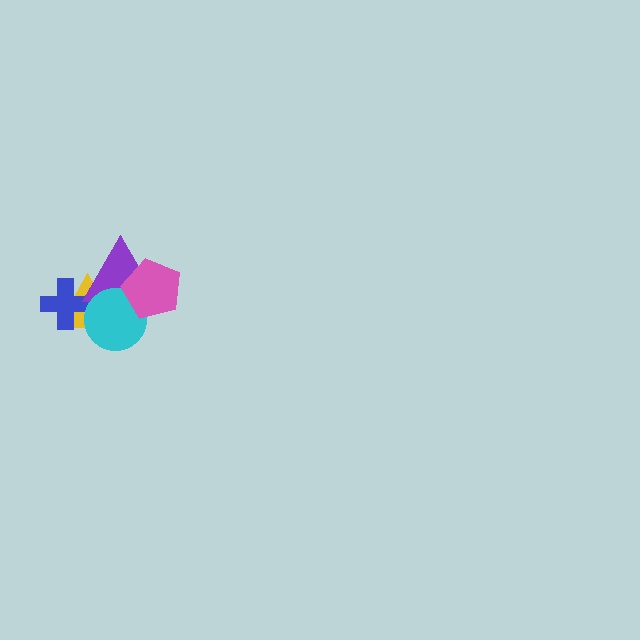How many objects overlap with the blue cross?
2 objects overlap with the blue cross.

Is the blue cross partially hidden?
Yes, it is partially covered by another shape.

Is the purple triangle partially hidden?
Yes, it is partially covered by another shape.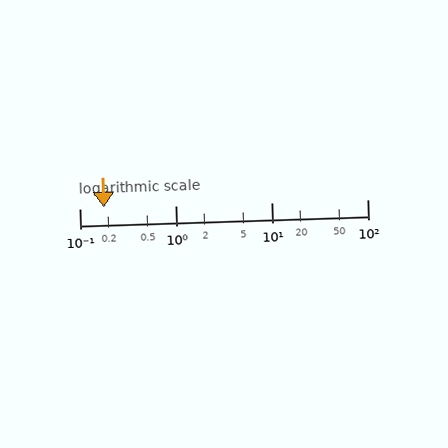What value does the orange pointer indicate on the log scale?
The pointer indicates approximately 0.18.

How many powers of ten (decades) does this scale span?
The scale spans 3 decades, from 0.1 to 100.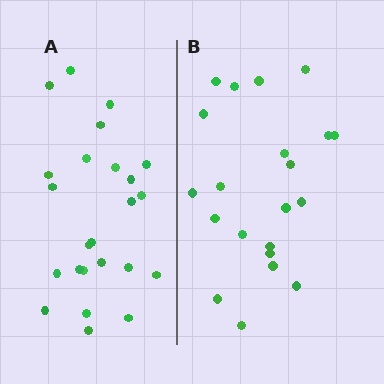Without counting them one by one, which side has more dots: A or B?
Region A (the left region) has more dots.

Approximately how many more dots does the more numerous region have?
Region A has just a few more — roughly 2 or 3 more dots than region B.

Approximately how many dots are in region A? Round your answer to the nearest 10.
About 20 dots. (The exact count is 24, which rounds to 20.)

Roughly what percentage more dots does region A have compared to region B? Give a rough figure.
About 15% more.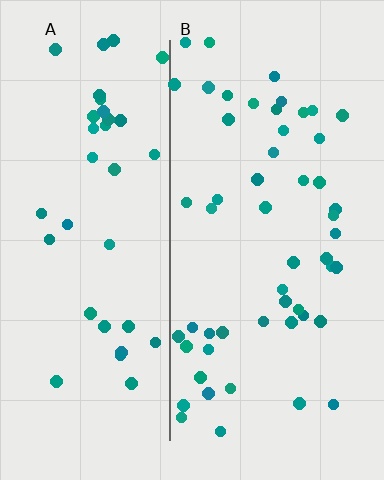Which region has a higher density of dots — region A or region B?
B (the right).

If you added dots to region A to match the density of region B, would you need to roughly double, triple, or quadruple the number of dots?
Approximately double.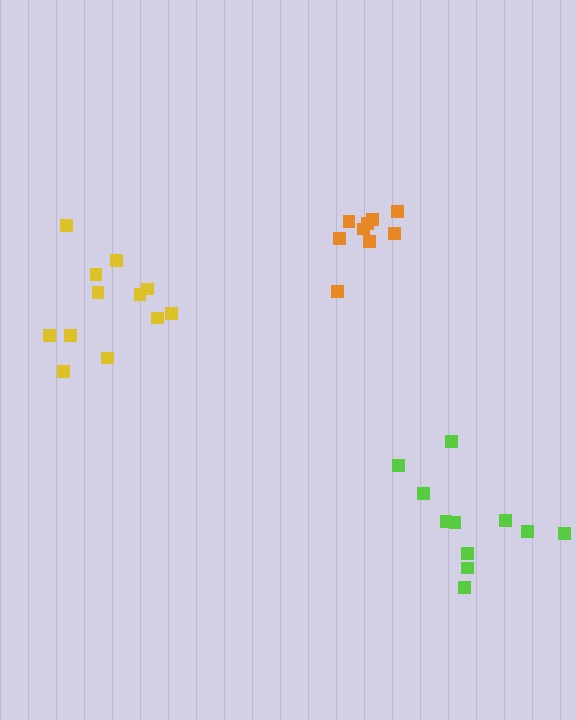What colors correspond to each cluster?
The clusters are colored: lime, yellow, orange.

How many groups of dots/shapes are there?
There are 3 groups.